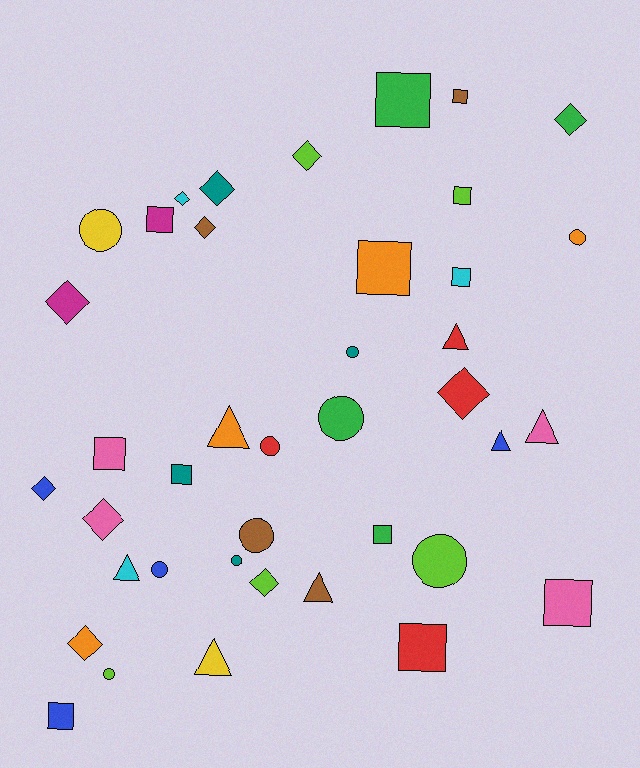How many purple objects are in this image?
There are no purple objects.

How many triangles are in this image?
There are 7 triangles.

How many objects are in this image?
There are 40 objects.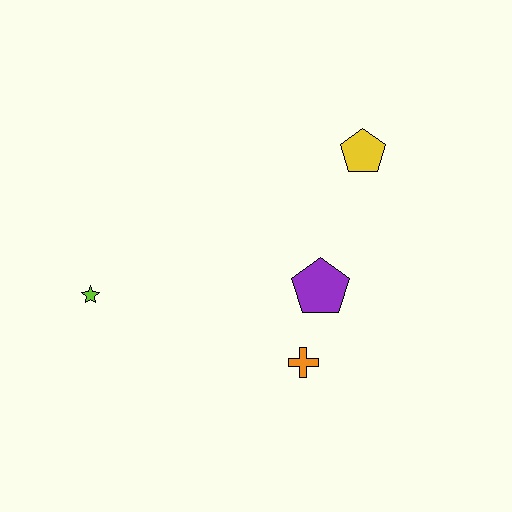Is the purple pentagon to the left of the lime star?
No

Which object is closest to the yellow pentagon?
The purple pentagon is closest to the yellow pentagon.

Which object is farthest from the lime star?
The yellow pentagon is farthest from the lime star.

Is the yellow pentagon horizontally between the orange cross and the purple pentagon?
No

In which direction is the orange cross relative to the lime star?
The orange cross is to the right of the lime star.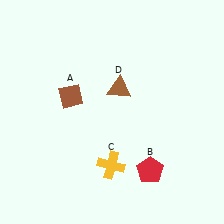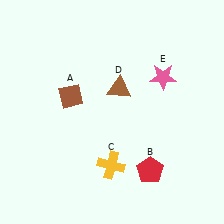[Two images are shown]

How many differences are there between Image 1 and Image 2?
There is 1 difference between the two images.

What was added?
A pink star (E) was added in Image 2.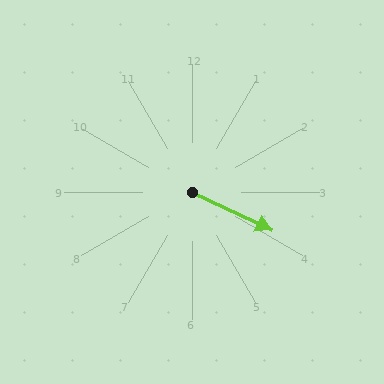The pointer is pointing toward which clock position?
Roughly 4 o'clock.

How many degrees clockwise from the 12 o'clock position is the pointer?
Approximately 115 degrees.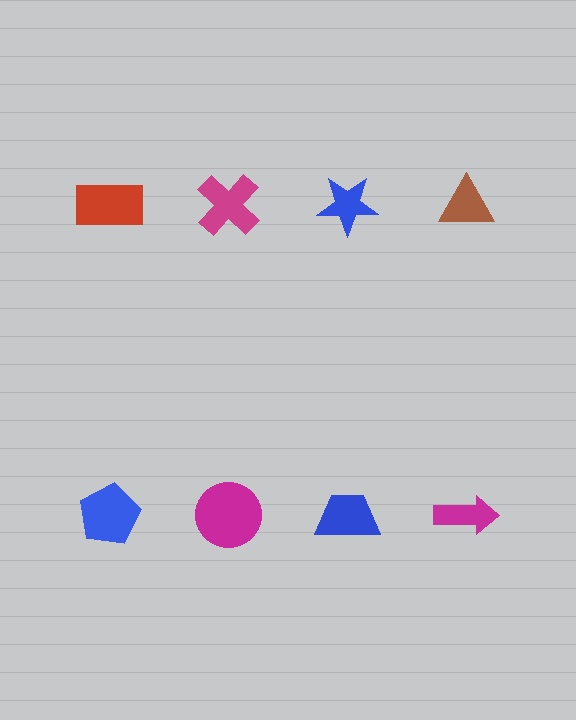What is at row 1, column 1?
A red rectangle.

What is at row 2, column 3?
A blue trapezoid.